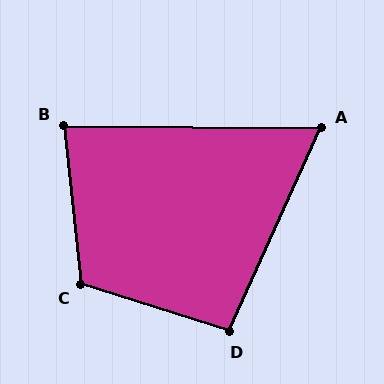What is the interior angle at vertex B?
Approximately 83 degrees (acute).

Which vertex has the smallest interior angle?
A, at approximately 66 degrees.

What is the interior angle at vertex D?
Approximately 97 degrees (obtuse).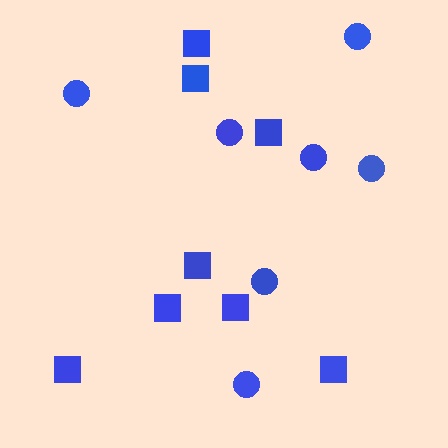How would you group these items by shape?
There are 2 groups: one group of circles (7) and one group of squares (8).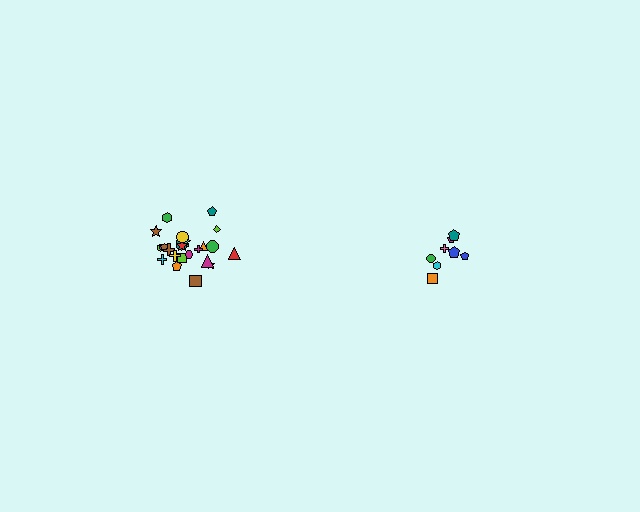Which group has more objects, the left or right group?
The left group.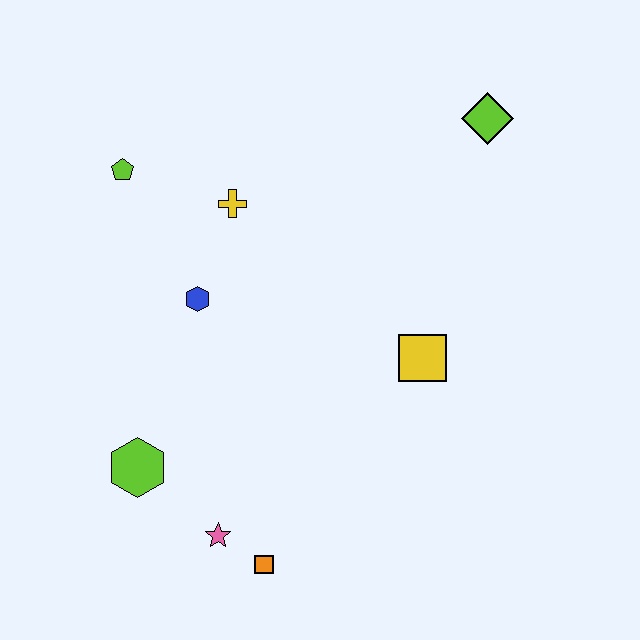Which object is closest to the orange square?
The pink star is closest to the orange square.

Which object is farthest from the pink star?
The lime diamond is farthest from the pink star.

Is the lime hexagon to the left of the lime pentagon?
No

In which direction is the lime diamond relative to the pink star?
The lime diamond is above the pink star.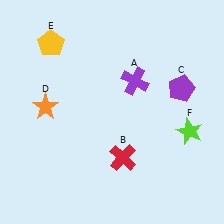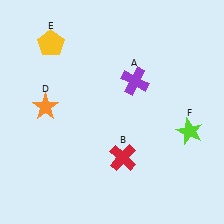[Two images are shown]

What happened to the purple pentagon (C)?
The purple pentagon (C) was removed in Image 2. It was in the top-right area of Image 1.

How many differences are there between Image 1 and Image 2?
There is 1 difference between the two images.